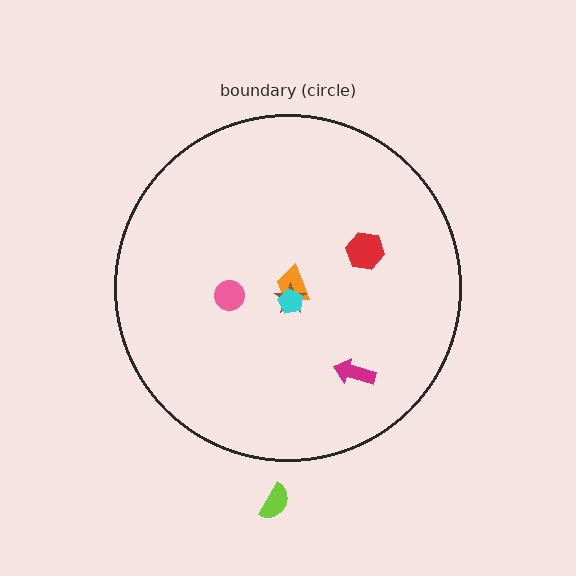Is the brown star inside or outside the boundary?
Inside.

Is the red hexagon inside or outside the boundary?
Inside.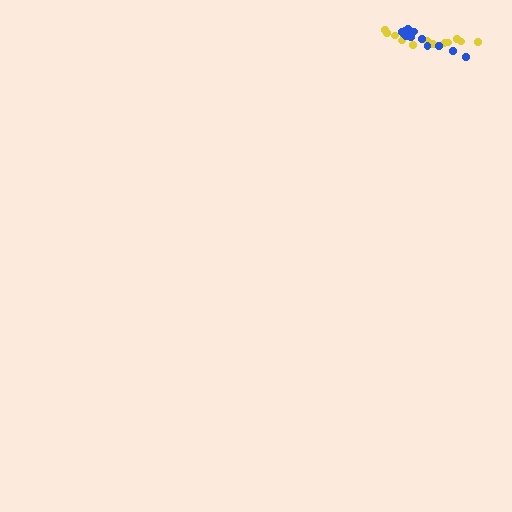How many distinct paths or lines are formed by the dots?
There are 2 distinct paths.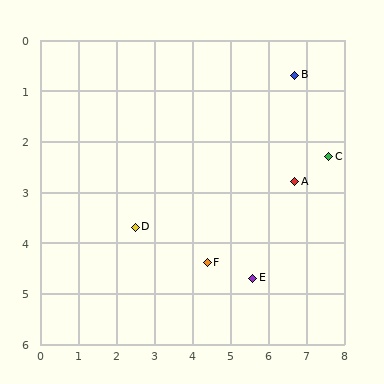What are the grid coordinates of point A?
Point A is at approximately (6.7, 2.8).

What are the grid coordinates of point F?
Point F is at approximately (4.4, 4.4).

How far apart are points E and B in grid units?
Points E and B are about 4.1 grid units apart.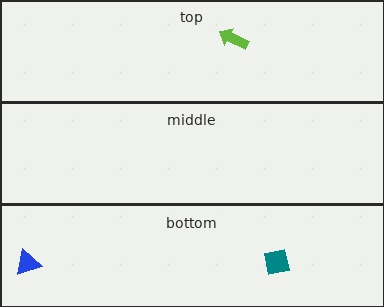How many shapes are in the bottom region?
2.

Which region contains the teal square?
The bottom region.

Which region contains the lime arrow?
The top region.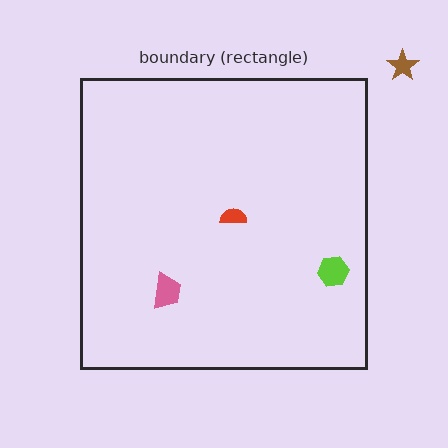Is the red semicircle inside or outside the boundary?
Inside.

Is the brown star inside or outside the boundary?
Outside.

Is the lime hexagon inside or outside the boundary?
Inside.